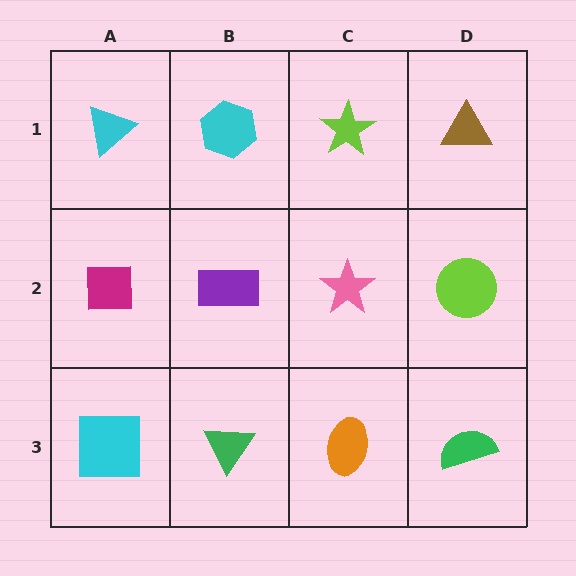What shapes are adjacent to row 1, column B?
A purple rectangle (row 2, column B), a cyan triangle (row 1, column A), a lime star (row 1, column C).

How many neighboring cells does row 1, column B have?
3.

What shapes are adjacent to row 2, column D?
A brown triangle (row 1, column D), a green semicircle (row 3, column D), a pink star (row 2, column C).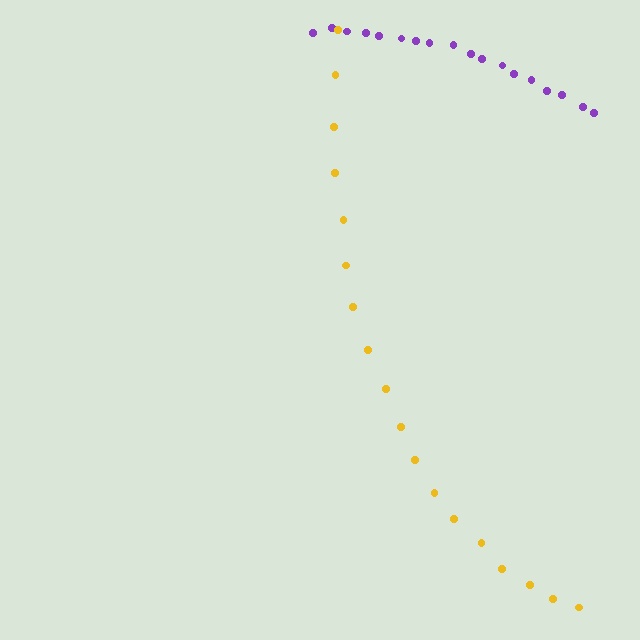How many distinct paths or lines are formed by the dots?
There are 2 distinct paths.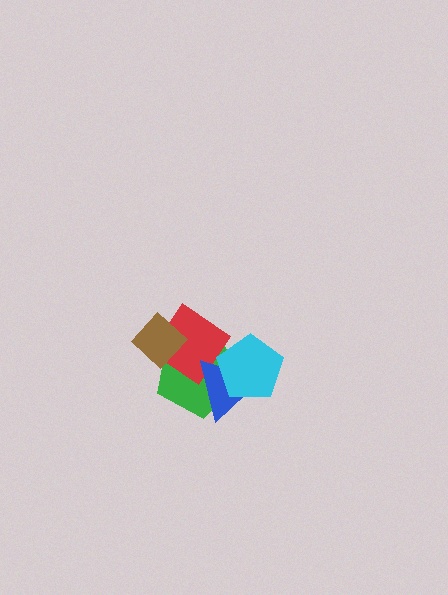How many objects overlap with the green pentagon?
4 objects overlap with the green pentagon.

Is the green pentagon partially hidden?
Yes, it is partially covered by another shape.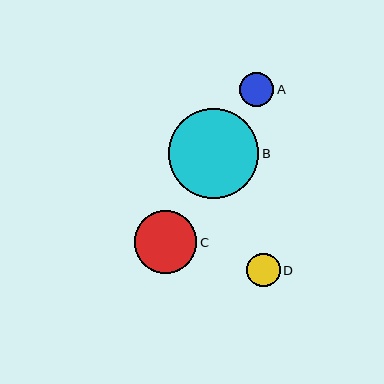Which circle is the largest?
Circle B is the largest with a size of approximately 90 pixels.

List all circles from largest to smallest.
From largest to smallest: B, C, A, D.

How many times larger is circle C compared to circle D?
Circle C is approximately 1.9 times the size of circle D.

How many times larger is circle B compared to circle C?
Circle B is approximately 1.4 times the size of circle C.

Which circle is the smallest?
Circle D is the smallest with a size of approximately 33 pixels.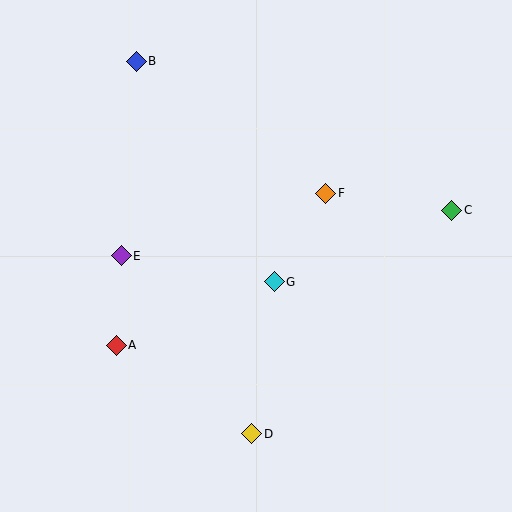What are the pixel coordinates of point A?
Point A is at (116, 345).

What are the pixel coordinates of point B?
Point B is at (136, 61).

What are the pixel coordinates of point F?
Point F is at (326, 193).